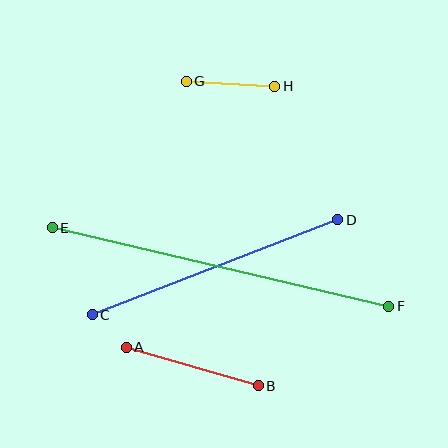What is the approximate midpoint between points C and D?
The midpoint is at approximately (215, 267) pixels.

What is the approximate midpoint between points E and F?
The midpoint is at approximately (220, 267) pixels.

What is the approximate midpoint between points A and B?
The midpoint is at approximately (192, 366) pixels.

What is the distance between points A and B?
The distance is approximately 138 pixels.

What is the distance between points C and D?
The distance is approximately 263 pixels.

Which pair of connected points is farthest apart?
Points E and F are farthest apart.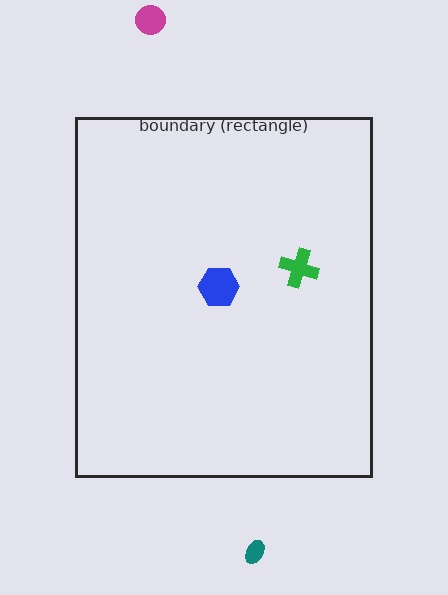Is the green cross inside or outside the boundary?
Inside.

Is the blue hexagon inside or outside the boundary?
Inside.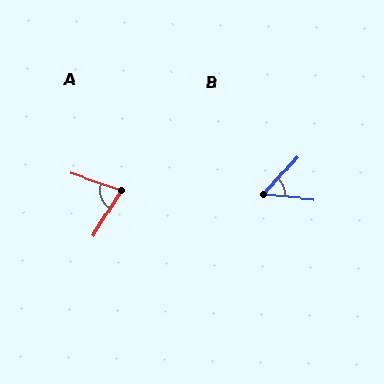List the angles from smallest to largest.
B (54°), A (77°).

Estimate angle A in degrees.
Approximately 77 degrees.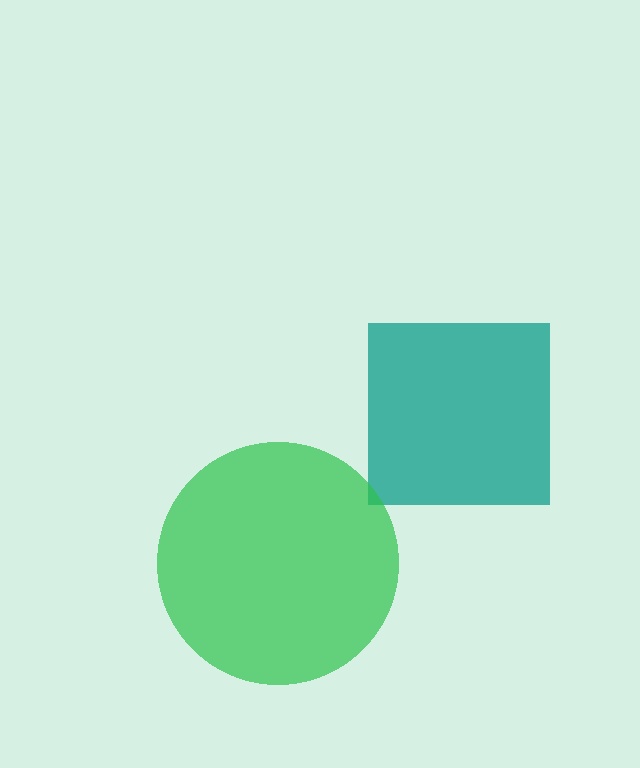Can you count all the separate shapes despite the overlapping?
Yes, there are 2 separate shapes.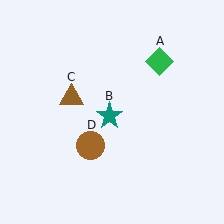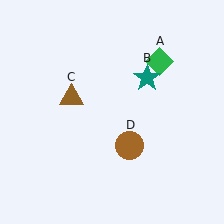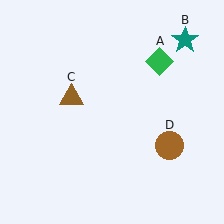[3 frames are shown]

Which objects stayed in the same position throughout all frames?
Green diamond (object A) and brown triangle (object C) remained stationary.